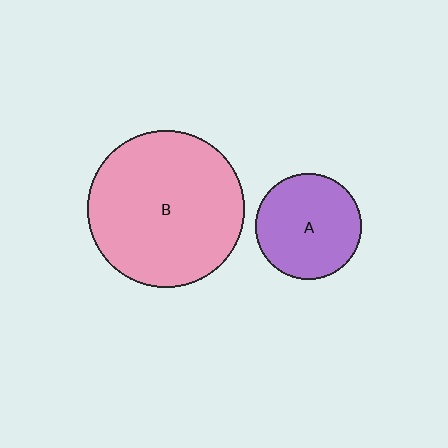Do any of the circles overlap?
No, none of the circles overlap.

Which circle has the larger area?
Circle B (pink).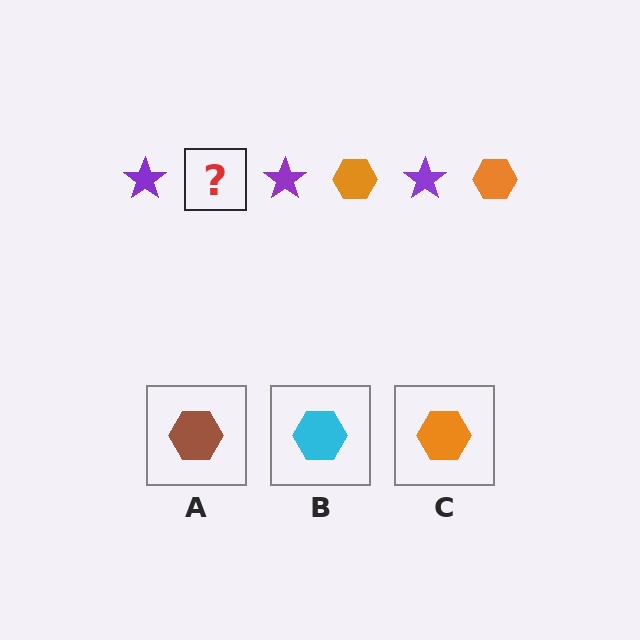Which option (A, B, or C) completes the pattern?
C.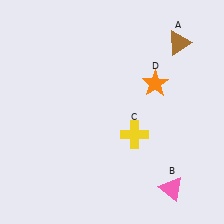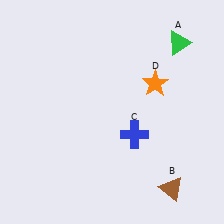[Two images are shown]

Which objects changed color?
A changed from brown to green. B changed from pink to brown. C changed from yellow to blue.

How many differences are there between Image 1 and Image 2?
There are 3 differences between the two images.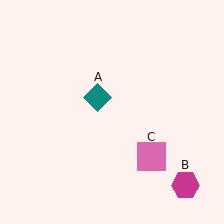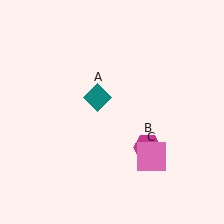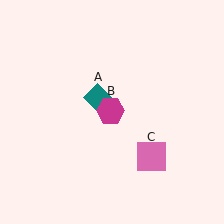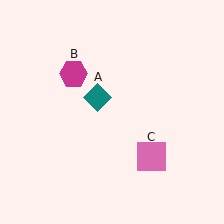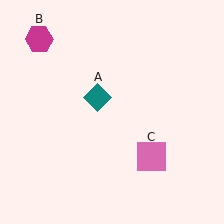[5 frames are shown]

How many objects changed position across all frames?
1 object changed position: magenta hexagon (object B).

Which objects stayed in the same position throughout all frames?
Teal diamond (object A) and pink square (object C) remained stationary.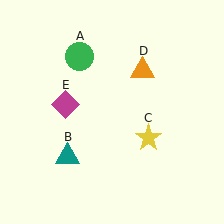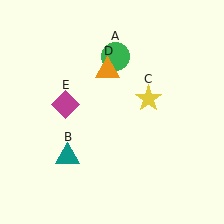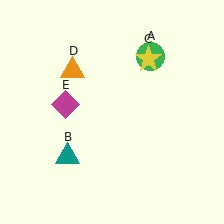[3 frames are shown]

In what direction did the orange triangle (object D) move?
The orange triangle (object D) moved left.